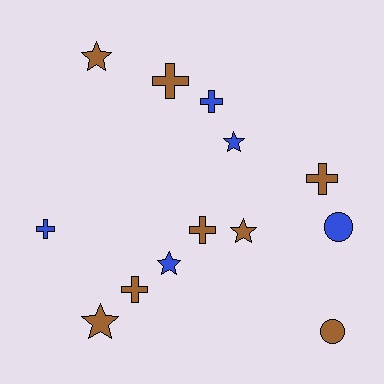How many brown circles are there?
There is 1 brown circle.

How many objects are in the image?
There are 13 objects.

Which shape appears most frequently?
Cross, with 6 objects.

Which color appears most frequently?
Brown, with 8 objects.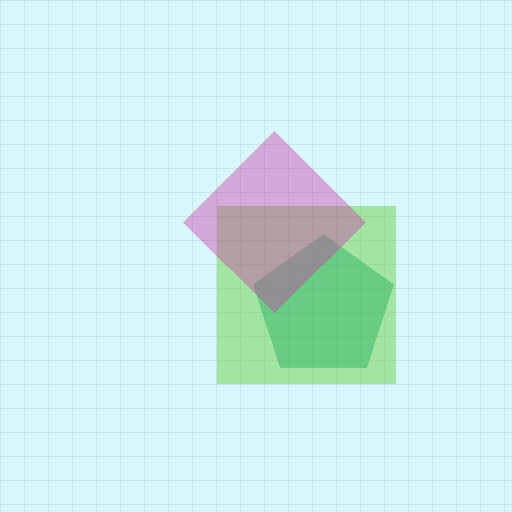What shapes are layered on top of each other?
The layered shapes are: a teal pentagon, a lime square, a magenta diamond.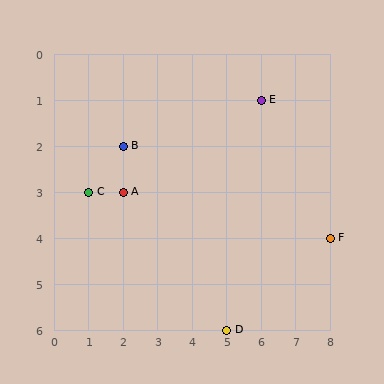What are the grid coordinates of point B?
Point B is at grid coordinates (2, 2).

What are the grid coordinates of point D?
Point D is at grid coordinates (5, 6).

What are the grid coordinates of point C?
Point C is at grid coordinates (1, 3).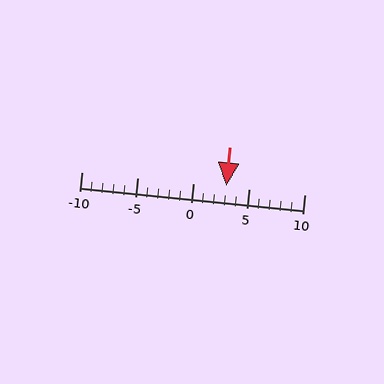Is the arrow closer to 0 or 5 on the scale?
The arrow is closer to 5.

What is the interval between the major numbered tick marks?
The major tick marks are spaced 5 units apart.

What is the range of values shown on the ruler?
The ruler shows values from -10 to 10.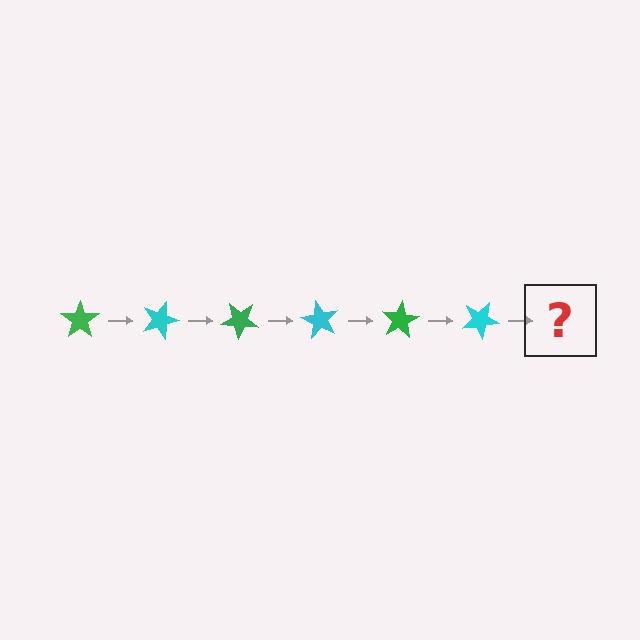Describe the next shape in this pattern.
It should be a green star, rotated 120 degrees from the start.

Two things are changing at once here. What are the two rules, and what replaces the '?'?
The two rules are that it rotates 20 degrees each step and the color cycles through green and cyan. The '?' should be a green star, rotated 120 degrees from the start.